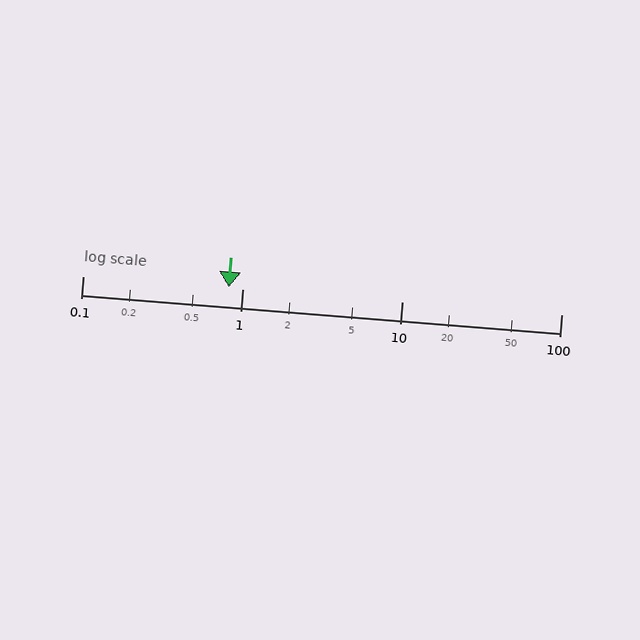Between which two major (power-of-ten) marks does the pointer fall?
The pointer is between 0.1 and 1.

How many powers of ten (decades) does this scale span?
The scale spans 3 decades, from 0.1 to 100.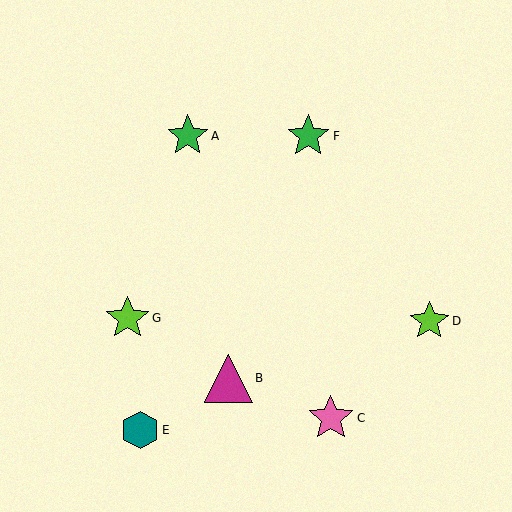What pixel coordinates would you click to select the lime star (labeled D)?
Click at (429, 321) to select the lime star D.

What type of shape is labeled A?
Shape A is a green star.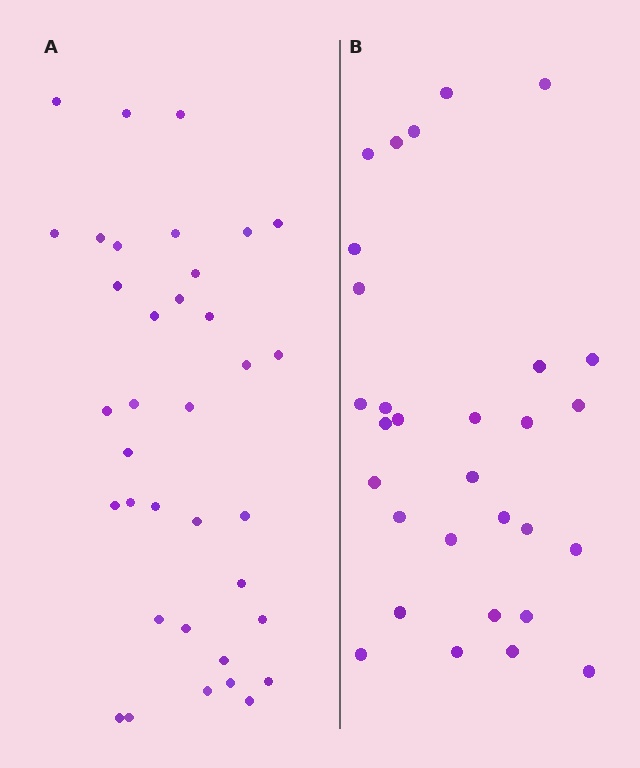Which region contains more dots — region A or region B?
Region A (the left region) has more dots.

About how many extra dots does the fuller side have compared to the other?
Region A has about 6 more dots than region B.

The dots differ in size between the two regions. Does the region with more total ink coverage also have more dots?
No. Region B has more total ink coverage because its dots are larger, but region A actually contains more individual dots. Total area can be misleading — the number of items is what matters here.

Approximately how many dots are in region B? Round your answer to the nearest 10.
About 30 dots.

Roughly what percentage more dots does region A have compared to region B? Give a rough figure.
About 20% more.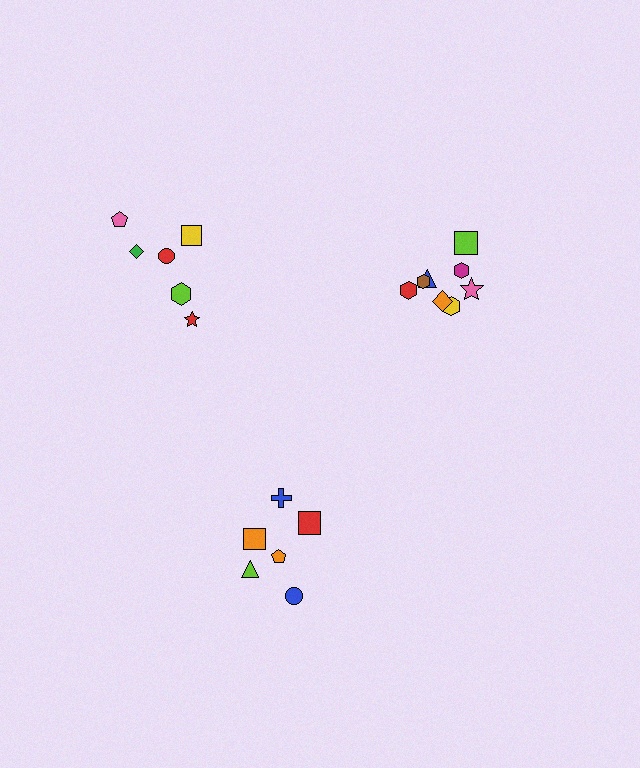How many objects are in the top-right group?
There are 8 objects.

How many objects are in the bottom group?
There are 6 objects.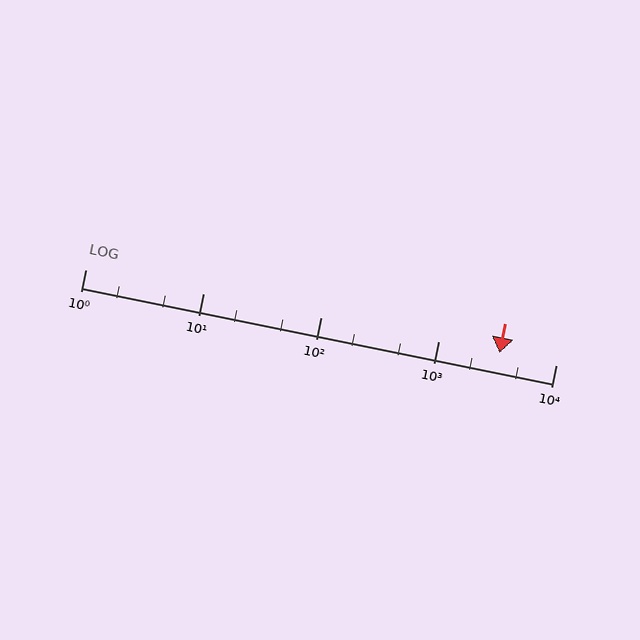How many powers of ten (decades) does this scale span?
The scale spans 4 decades, from 1 to 10000.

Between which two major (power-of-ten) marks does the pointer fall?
The pointer is between 1000 and 10000.